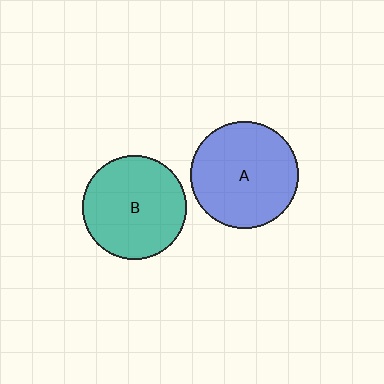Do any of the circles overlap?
No, none of the circles overlap.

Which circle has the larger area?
Circle A (blue).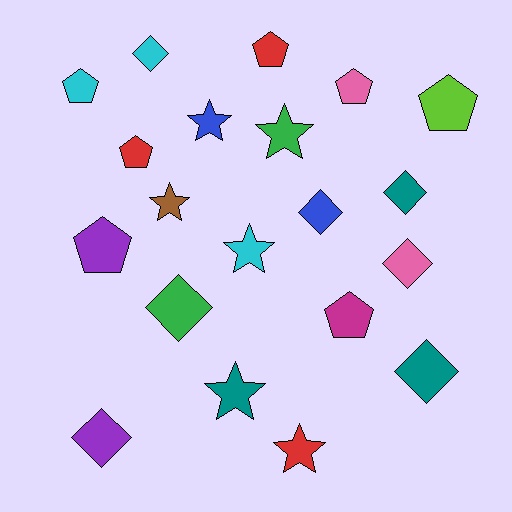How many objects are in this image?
There are 20 objects.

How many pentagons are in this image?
There are 7 pentagons.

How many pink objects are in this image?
There are 2 pink objects.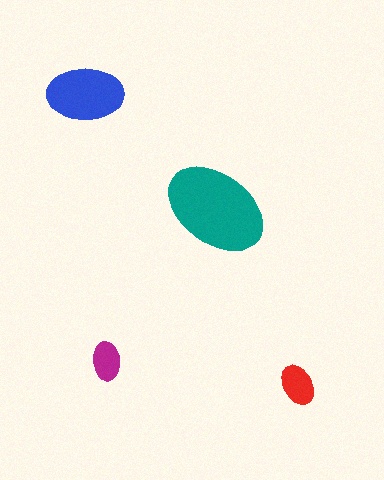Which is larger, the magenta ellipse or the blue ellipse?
The blue one.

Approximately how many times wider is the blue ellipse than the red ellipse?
About 2 times wider.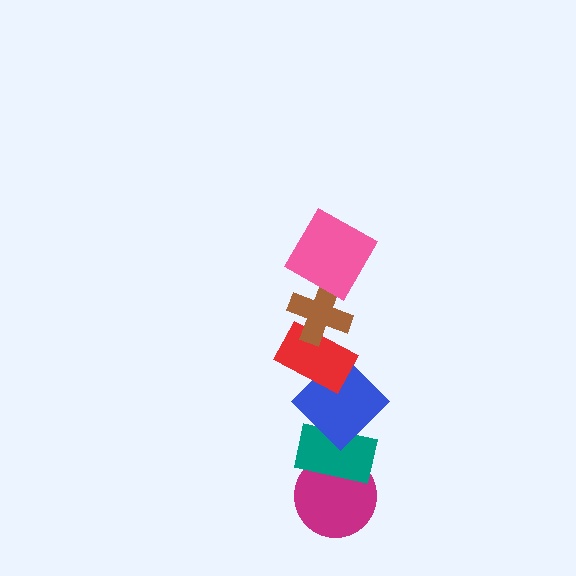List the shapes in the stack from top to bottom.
From top to bottom: the pink square, the brown cross, the red rectangle, the blue diamond, the teal rectangle, the magenta circle.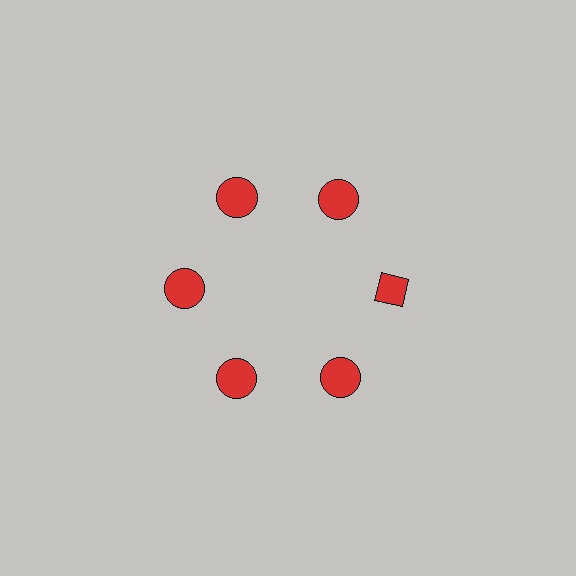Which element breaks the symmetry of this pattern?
The red diamond at roughly the 3 o'clock position breaks the symmetry. All other shapes are red circles.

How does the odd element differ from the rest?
It has a different shape: diamond instead of circle.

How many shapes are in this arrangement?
There are 6 shapes arranged in a ring pattern.